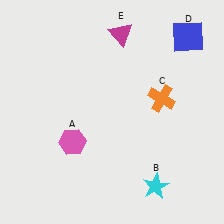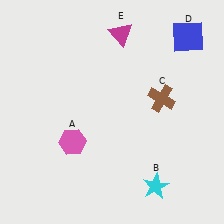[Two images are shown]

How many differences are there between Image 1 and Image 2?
There is 1 difference between the two images.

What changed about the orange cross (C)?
In Image 1, C is orange. In Image 2, it changed to brown.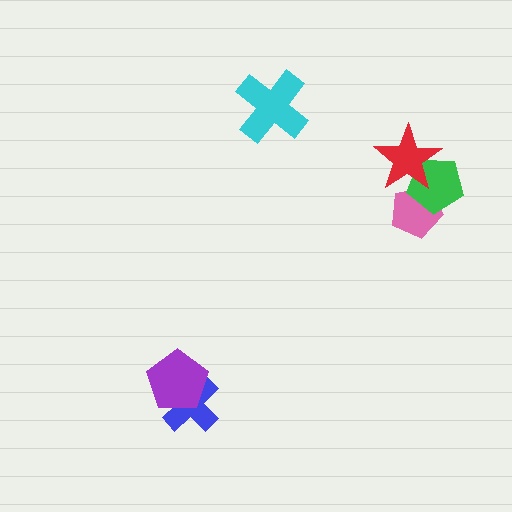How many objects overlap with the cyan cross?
0 objects overlap with the cyan cross.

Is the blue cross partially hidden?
Yes, it is partially covered by another shape.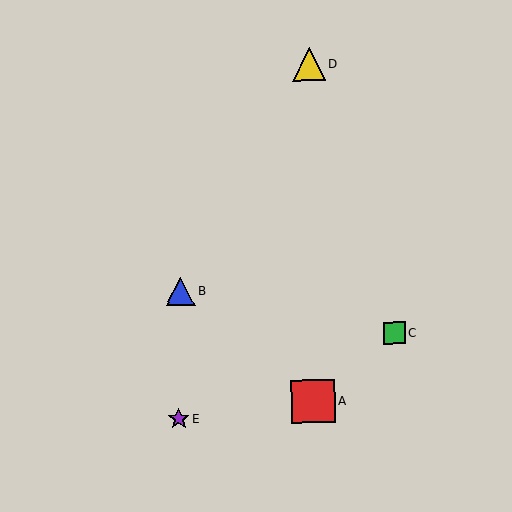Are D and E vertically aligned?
No, D is at x≈309 and E is at x≈179.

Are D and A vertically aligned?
Yes, both are at x≈309.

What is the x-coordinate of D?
Object D is at x≈309.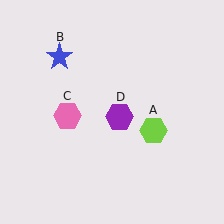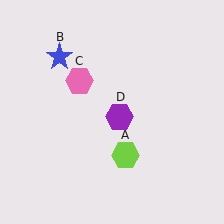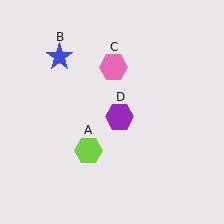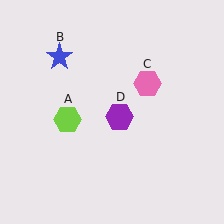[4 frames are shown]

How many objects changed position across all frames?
2 objects changed position: lime hexagon (object A), pink hexagon (object C).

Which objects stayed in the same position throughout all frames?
Blue star (object B) and purple hexagon (object D) remained stationary.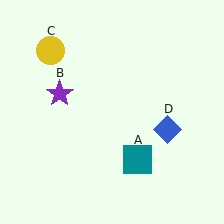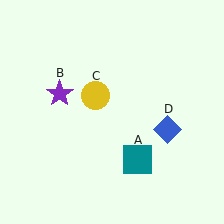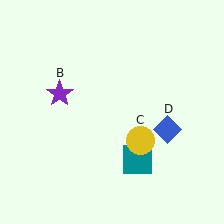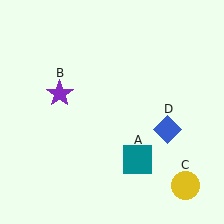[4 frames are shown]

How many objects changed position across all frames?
1 object changed position: yellow circle (object C).